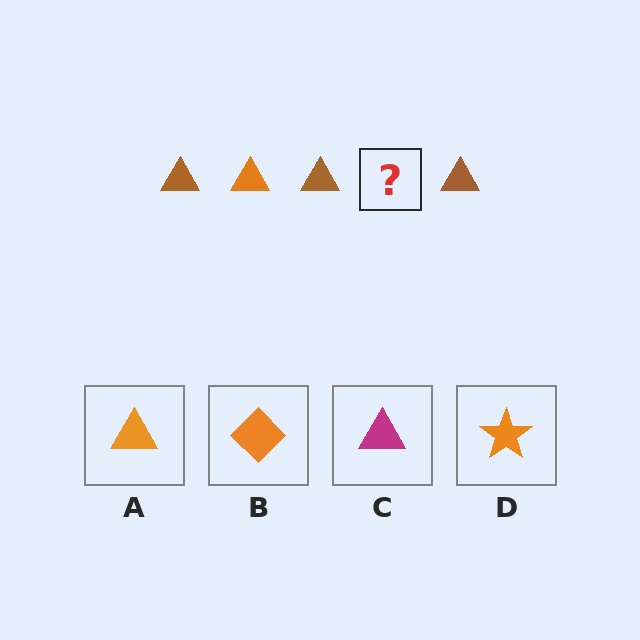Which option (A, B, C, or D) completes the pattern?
A.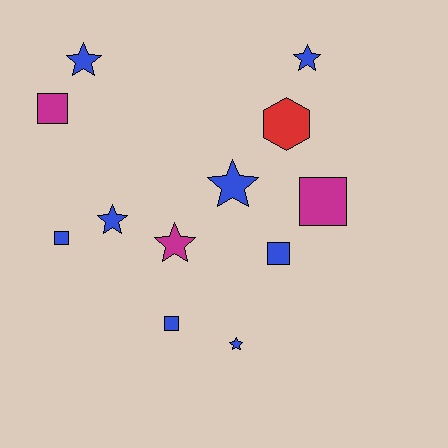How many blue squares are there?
There are 3 blue squares.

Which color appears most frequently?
Blue, with 8 objects.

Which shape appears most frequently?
Star, with 6 objects.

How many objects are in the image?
There are 12 objects.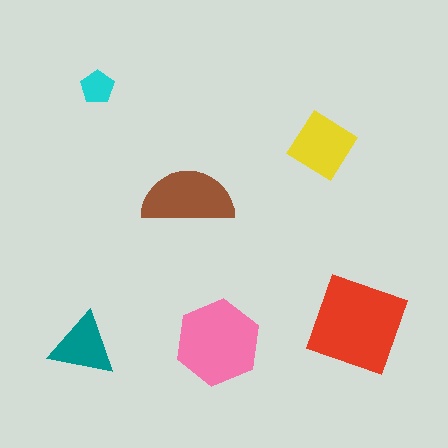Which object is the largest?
The red diamond.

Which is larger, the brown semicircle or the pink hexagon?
The pink hexagon.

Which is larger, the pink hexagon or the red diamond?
The red diamond.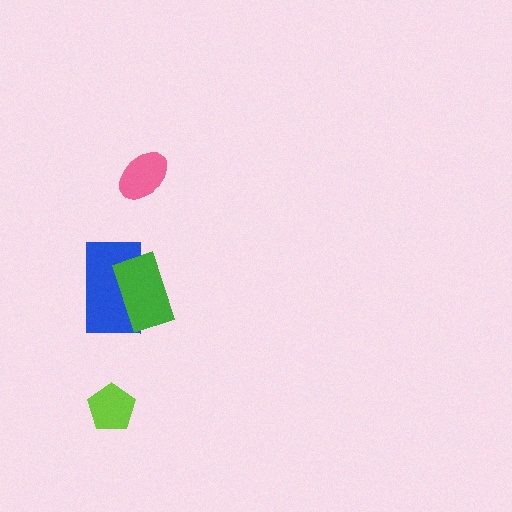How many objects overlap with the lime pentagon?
0 objects overlap with the lime pentagon.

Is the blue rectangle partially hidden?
Yes, it is partially covered by another shape.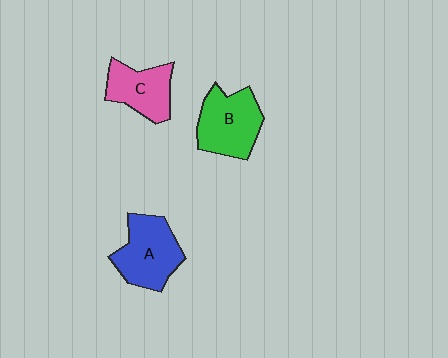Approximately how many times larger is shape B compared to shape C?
Approximately 1.2 times.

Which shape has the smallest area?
Shape C (pink).